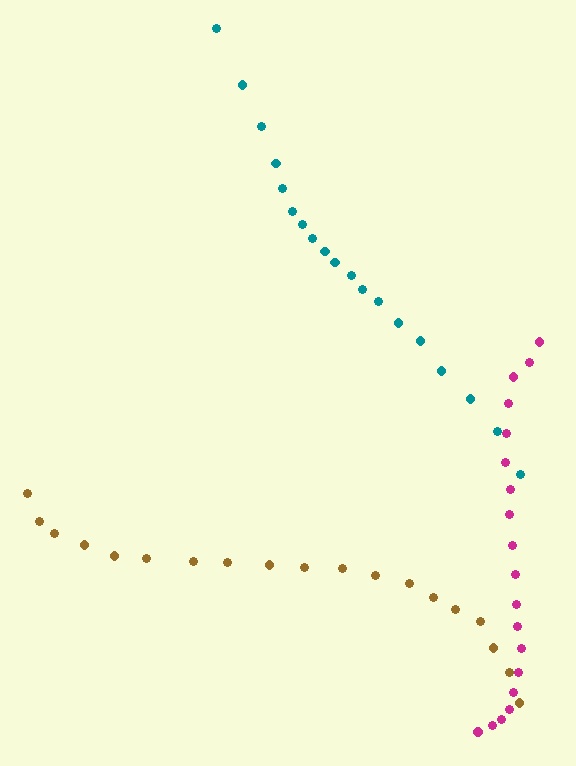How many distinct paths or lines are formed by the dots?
There are 3 distinct paths.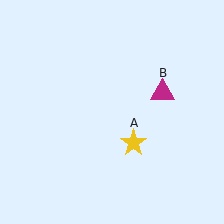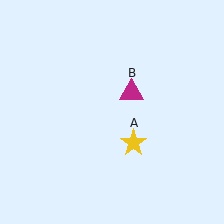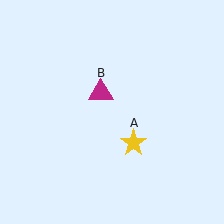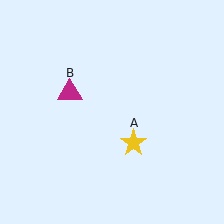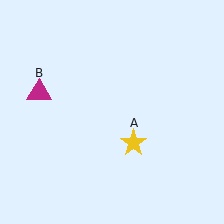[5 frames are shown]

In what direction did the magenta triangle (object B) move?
The magenta triangle (object B) moved left.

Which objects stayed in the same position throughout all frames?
Yellow star (object A) remained stationary.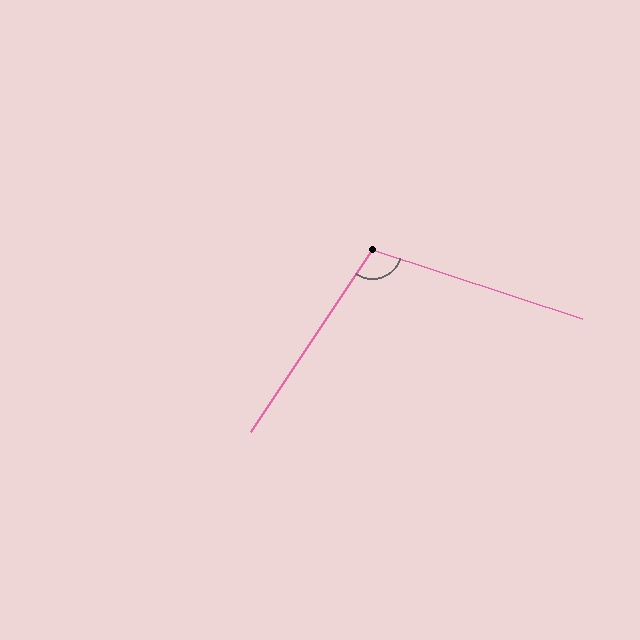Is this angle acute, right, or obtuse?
It is obtuse.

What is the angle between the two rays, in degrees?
Approximately 105 degrees.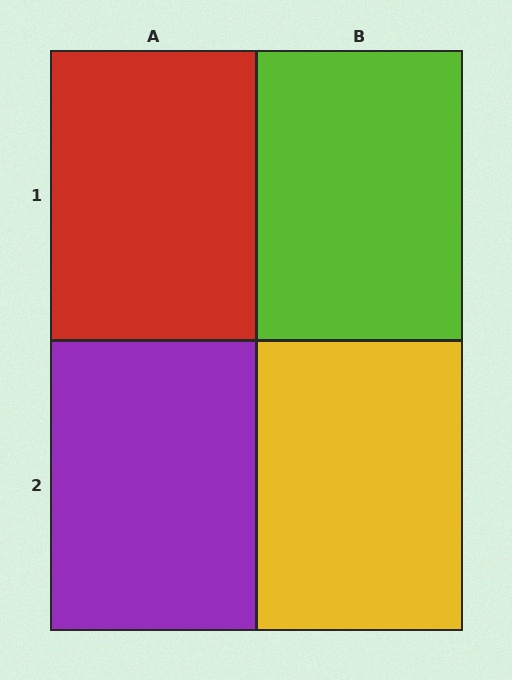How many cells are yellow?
1 cell is yellow.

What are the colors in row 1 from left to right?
Red, lime.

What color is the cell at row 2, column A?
Purple.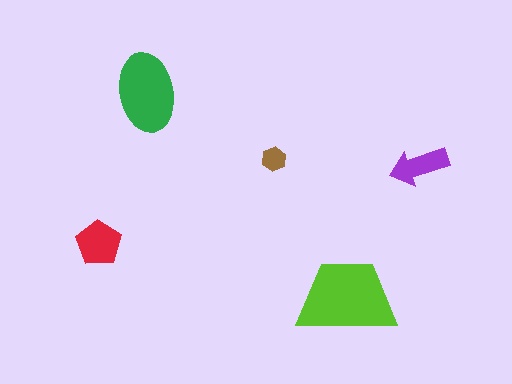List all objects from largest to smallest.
The lime trapezoid, the green ellipse, the red pentagon, the purple arrow, the brown hexagon.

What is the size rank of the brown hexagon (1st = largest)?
5th.